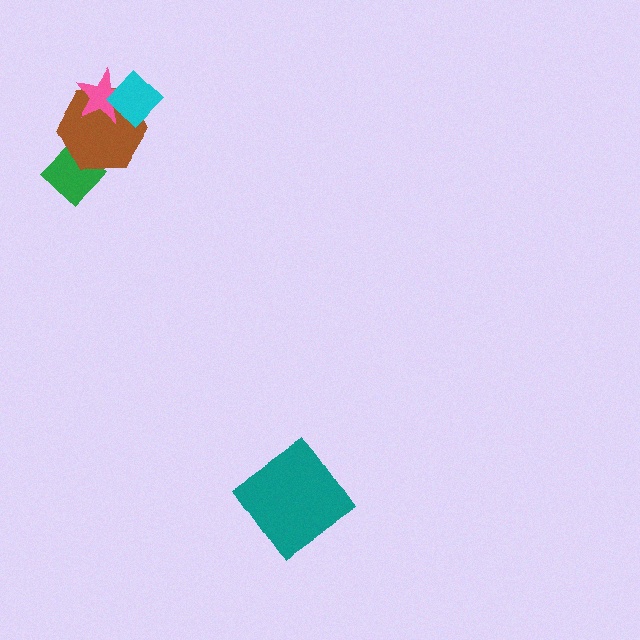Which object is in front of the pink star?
The cyan diamond is in front of the pink star.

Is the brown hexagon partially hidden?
Yes, it is partially covered by another shape.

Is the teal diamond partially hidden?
No, no other shape covers it.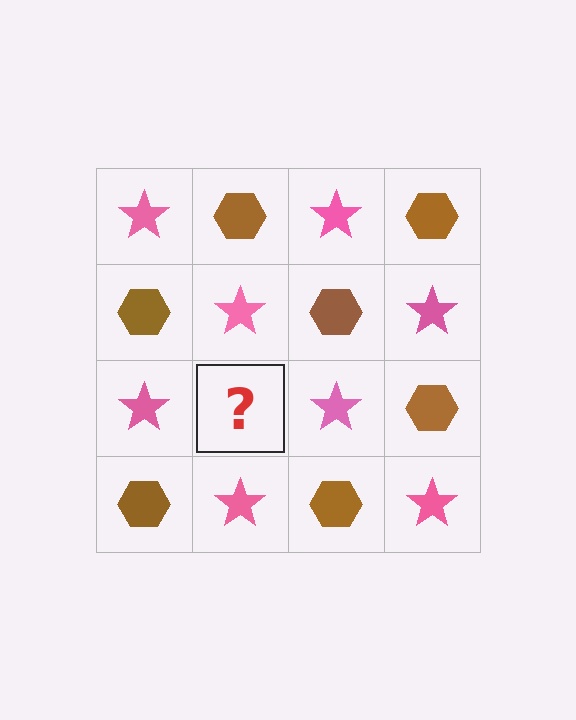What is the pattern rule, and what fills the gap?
The rule is that it alternates pink star and brown hexagon in a checkerboard pattern. The gap should be filled with a brown hexagon.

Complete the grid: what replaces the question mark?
The question mark should be replaced with a brown hexagon.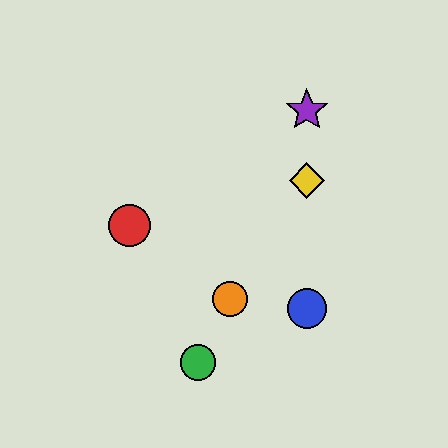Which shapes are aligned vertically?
The blue circle, the yellow diamond, the purple star are aligned vertically.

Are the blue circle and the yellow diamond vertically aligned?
Yes, both are at x≈307.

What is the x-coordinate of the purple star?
The purple star is at x≈307.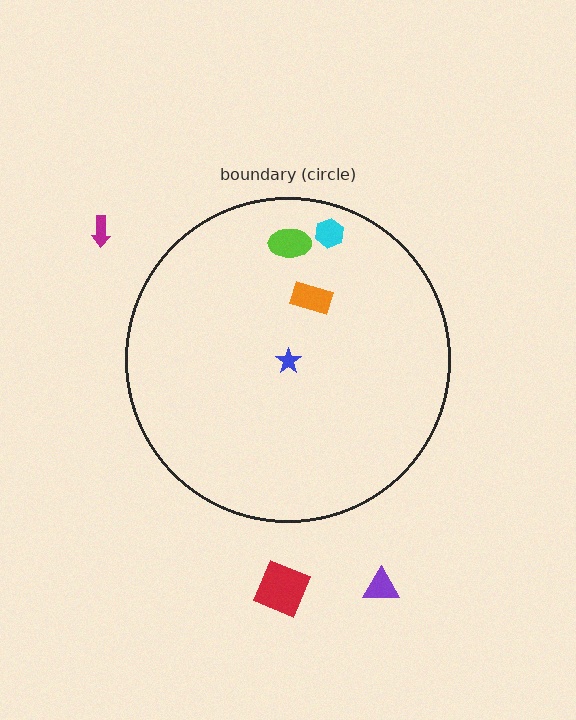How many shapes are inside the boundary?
4 inside, 3 outside.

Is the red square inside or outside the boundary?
Outside.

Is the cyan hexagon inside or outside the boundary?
Inside.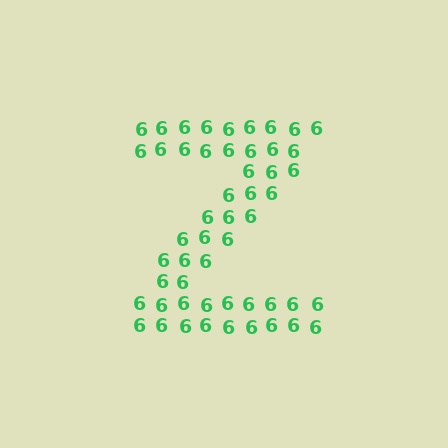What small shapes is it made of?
It is made of small digit 6's.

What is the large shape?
The large shape is the letter Z.